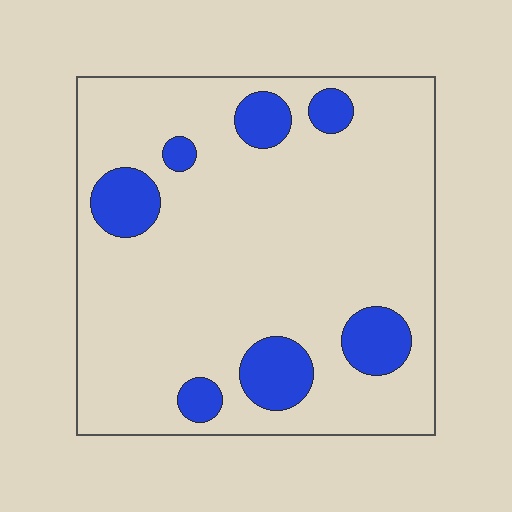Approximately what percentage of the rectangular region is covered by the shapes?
Approximately 15%.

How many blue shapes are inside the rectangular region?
7.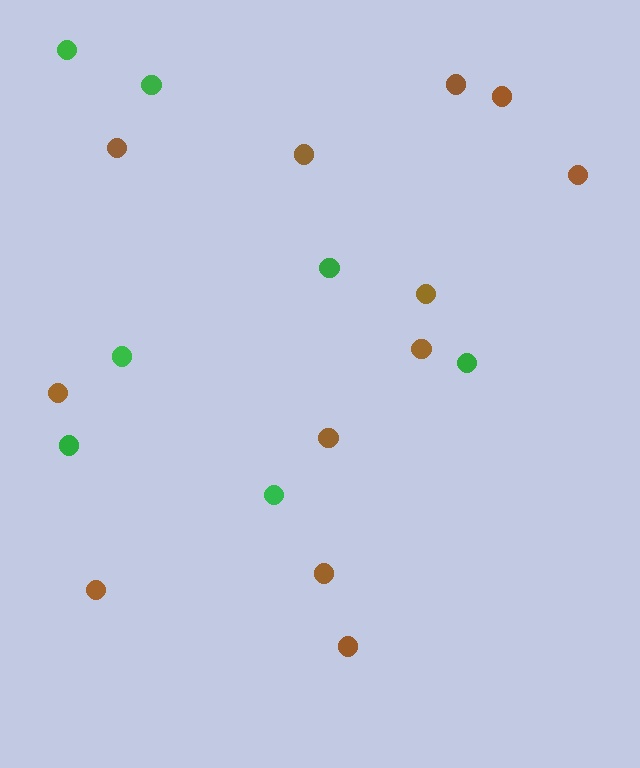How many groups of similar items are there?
There are 2 groups: one group of brown circles (12) and one group of green circles (7).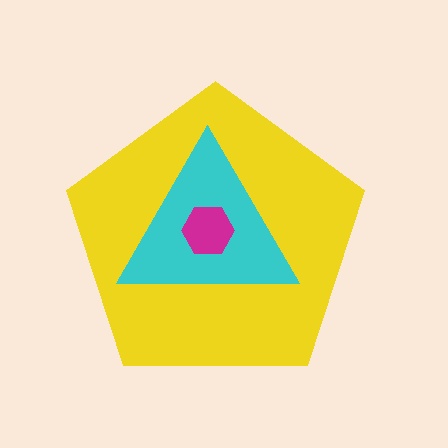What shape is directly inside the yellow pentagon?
The cyan triangle.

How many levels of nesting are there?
3.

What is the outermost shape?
The yellow pentagon.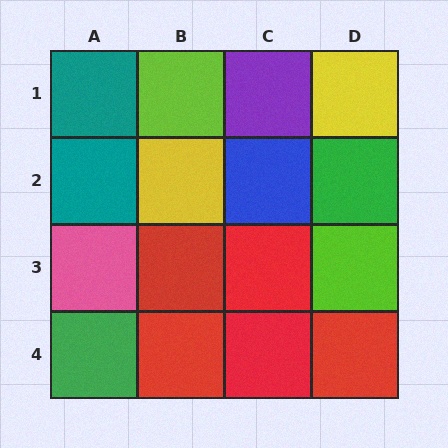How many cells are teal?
2 cells are teal.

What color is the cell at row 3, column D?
Lime.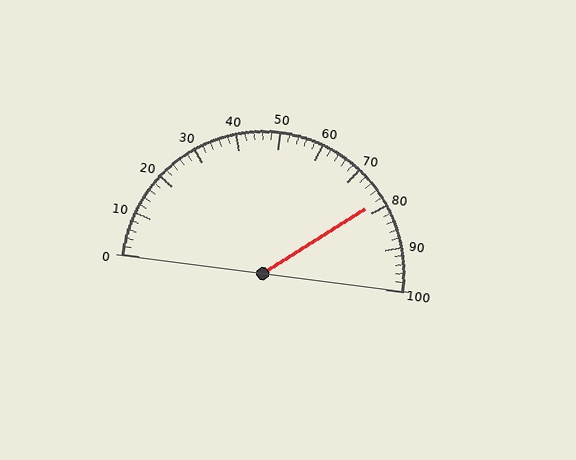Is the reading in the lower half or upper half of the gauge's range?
The reading is in the upper half of the range (0 to 100).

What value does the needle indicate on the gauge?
The needle indicates approximately 78.